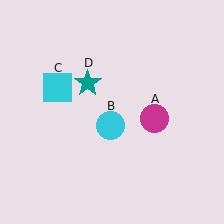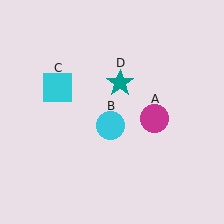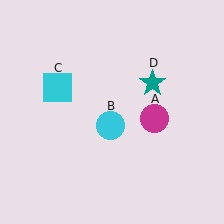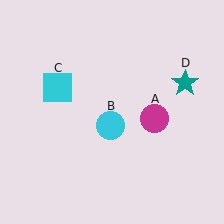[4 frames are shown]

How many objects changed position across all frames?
1 object changed position: teal star (object D).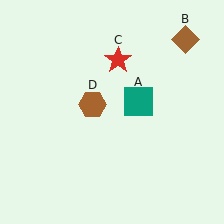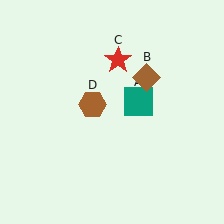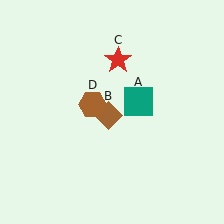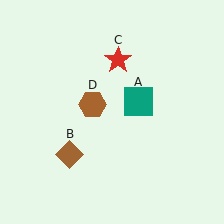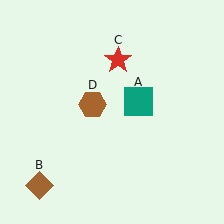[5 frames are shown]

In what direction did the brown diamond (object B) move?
The brown diamond (object B) moved down and to the left.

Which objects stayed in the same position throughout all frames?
Teal square (object A) and red star (object C) and brown hexagon (object D) remained stationary.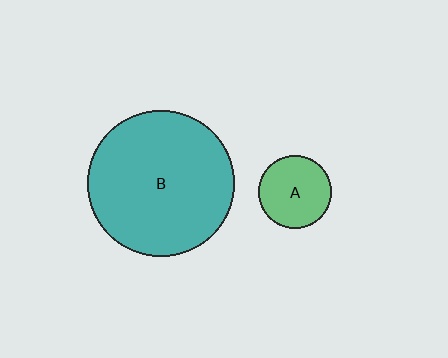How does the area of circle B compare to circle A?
Approximately 4.0 times.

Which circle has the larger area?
Circle B (teal).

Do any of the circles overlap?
No, none of the circles overlap.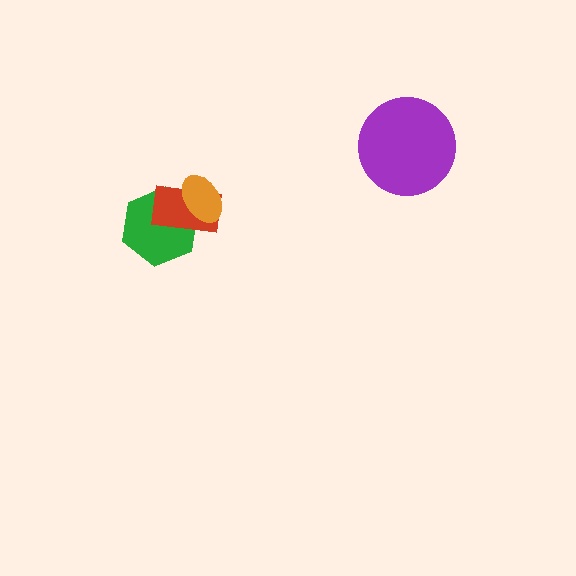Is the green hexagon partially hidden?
Yes, it is partially covered by another shape.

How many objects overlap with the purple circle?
0 objects overlap with the purple circle.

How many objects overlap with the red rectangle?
2 objects overlap with the red rectangle.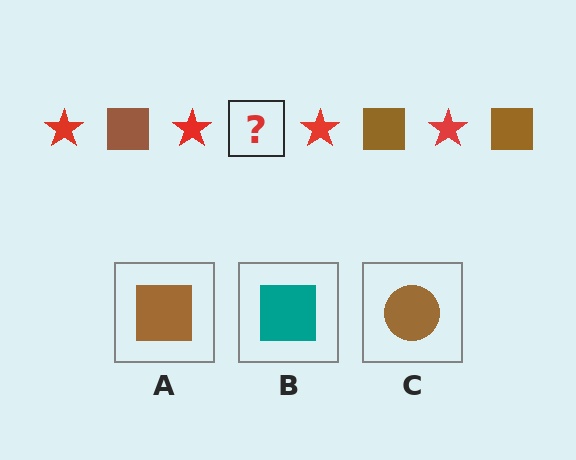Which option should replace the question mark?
Option A.